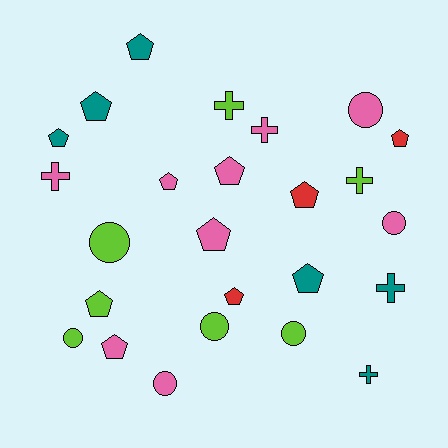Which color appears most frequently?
Pink, with 9 objects.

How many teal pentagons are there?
There are 4 teal pentagons.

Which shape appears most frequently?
Pentagon, with 12 objects.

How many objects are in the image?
There are 25 objects.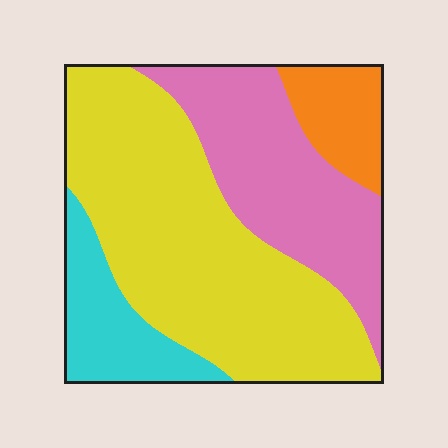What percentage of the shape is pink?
Pink takes up between a sixth and a third of the shape.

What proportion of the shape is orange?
Orange covers roughly 10% of the shape.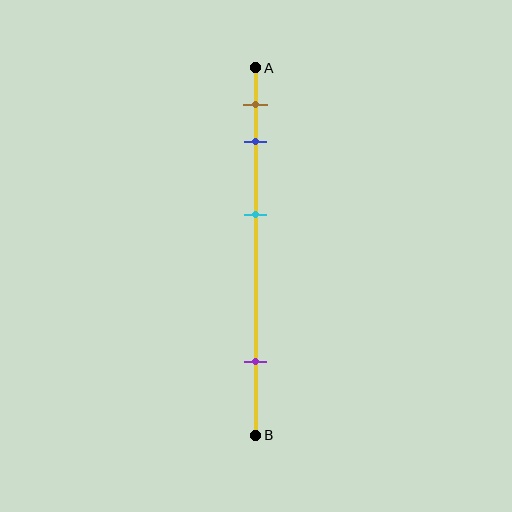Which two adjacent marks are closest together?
The brown and blue marks are the closest adjacent pair.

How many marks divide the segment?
There are 4 marks dividing the segment.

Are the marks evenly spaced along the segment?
No, the marks are not evenly spaced.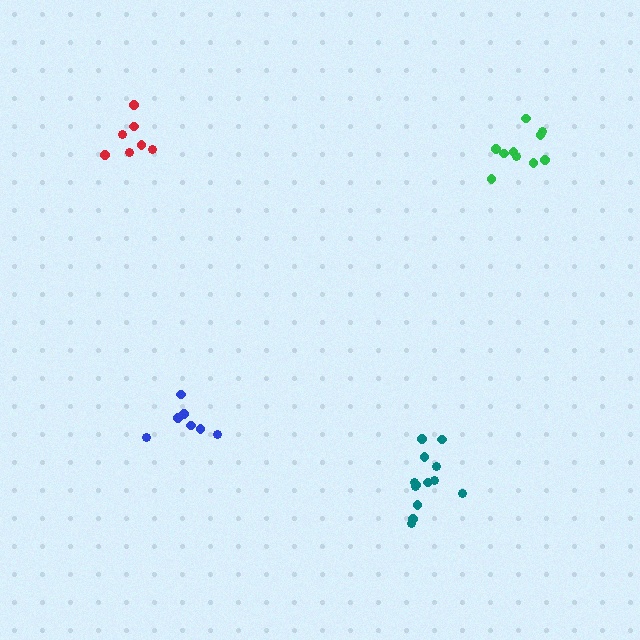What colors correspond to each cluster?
The clusters are colored: red, green, teal, blue.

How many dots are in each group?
Group 1: 7 dots, Group 2: 10 dots, Group 3: 13 dots, Group 4: 7 dots (37 total).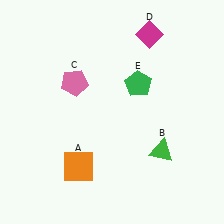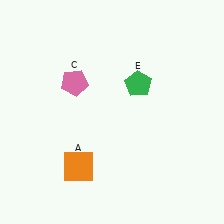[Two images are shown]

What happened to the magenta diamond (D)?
The magenta diamond (D) was removed in Image 2. It was in the top-right area of Image 1.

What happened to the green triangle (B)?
The green triangle (B) was removed in Image 2. It was in the bottom-right area of Image 1.